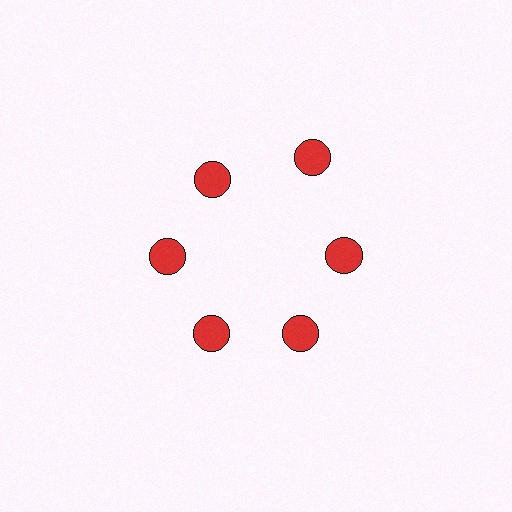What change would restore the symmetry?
The symmetry would be restored by moving it inward, back onto the ring so that all 6 circles sit at equal angles and equal distance from the center.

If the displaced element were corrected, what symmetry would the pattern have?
It would have 6-fold rotational symmetry — the pattern would map onto itself every 60 degrees.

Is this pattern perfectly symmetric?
No. The 6 red circles are arranged in a ring, but one element near the 1 o'clock position is pushed outward from the center, breaking the 6-fold rotational symmetry.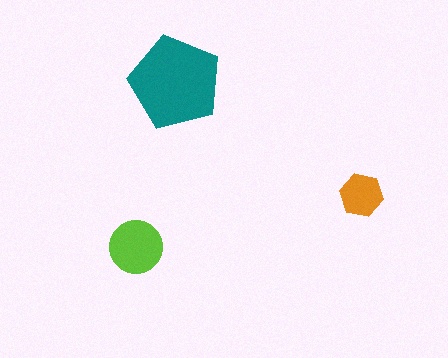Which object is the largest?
The teal pentagon.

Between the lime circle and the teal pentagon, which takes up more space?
The teal pentagon.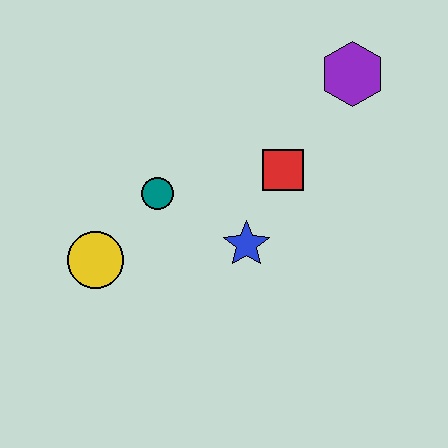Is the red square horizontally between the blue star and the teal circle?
No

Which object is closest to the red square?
The blue star is closest to the red square.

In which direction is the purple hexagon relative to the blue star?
The purple hexagon is above the blue star.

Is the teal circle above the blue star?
Yes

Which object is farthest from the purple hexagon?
The yellow circle is farthest from the purple hexagon.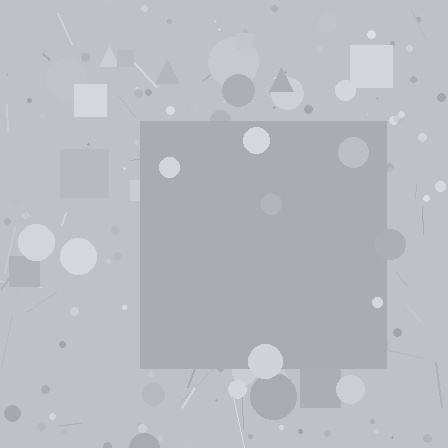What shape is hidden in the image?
A square is hidden in the image.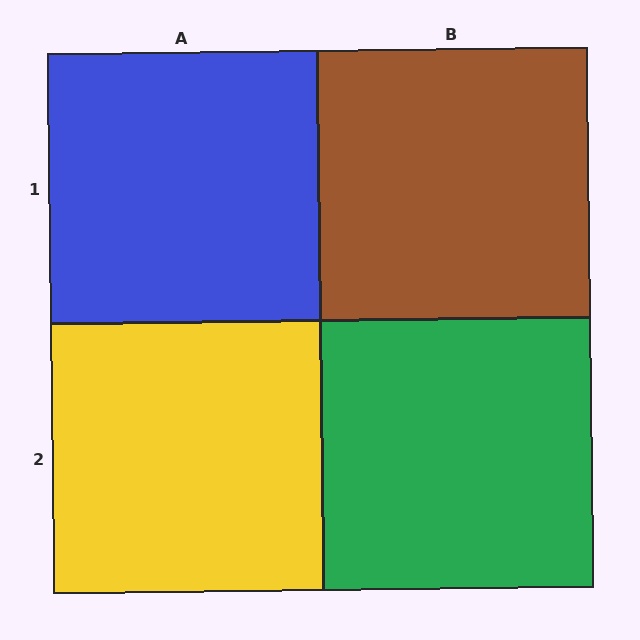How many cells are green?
1 cell is green.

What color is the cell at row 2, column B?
Green.